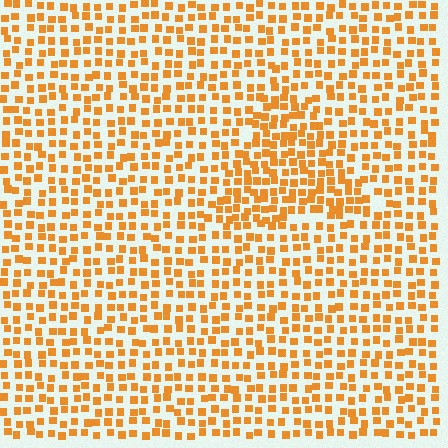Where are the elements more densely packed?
The elements are more densely packed inside the triangle boundary.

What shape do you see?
I see a triangle.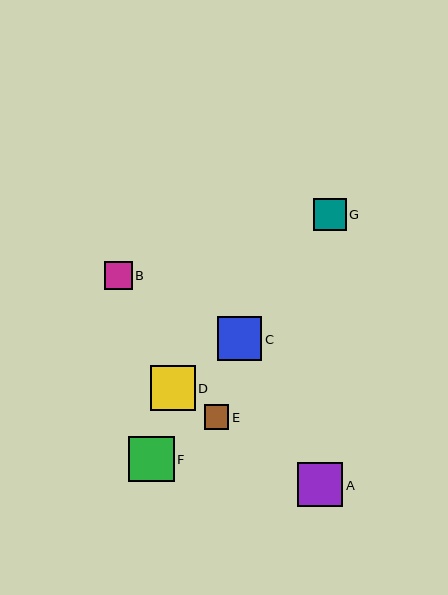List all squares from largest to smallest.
From largest to smallest: F, A, D, C, G, B, E.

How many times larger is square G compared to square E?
Square G is approximately 1.3 times the size of square E.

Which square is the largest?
Square F is the largest with a size of approximately 46 pixels.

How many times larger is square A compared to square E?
Square A is approximately 1.8 times the size of square E.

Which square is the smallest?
Square E is the smallest with a size of approximately 24 pixels.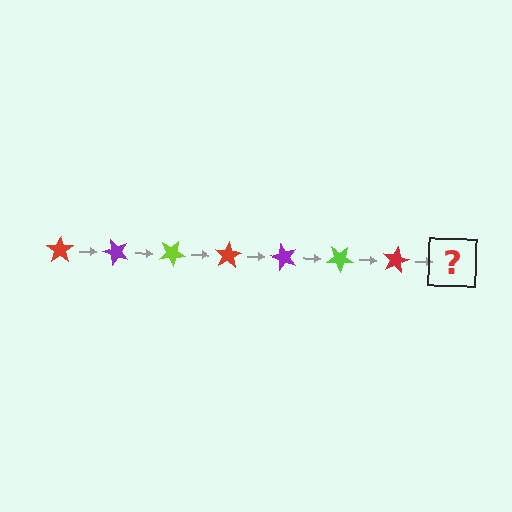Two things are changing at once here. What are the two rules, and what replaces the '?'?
The two rules are that it rotates 50 degrees each step and the color cycles through red, purple, and lime. The '?' should be a purple star, rotated 350 degrees from the start.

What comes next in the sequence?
The next element should be a purple star, rotated 350 degrees from the start.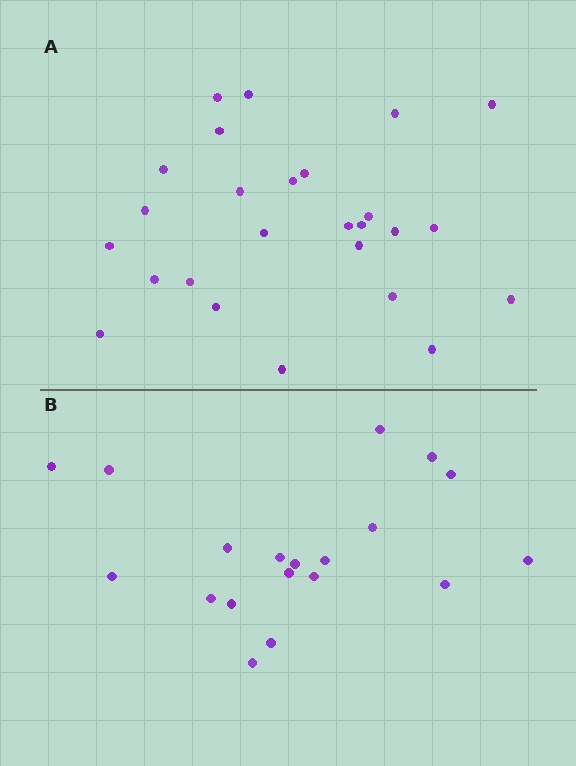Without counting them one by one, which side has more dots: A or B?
Region A (the top region) has more dots.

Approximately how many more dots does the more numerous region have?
Region A has roughly 8 or so more dots than region B.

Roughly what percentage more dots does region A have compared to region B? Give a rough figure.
About 35% more.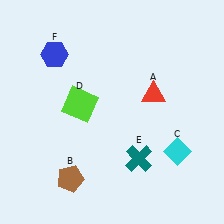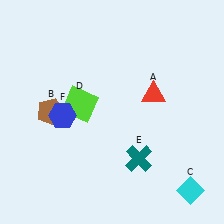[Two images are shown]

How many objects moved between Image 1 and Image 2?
3 objects moved between the two images.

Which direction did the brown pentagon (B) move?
The brown pentagon (B) moved up.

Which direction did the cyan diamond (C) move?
The cyan diamond (C) moved down.